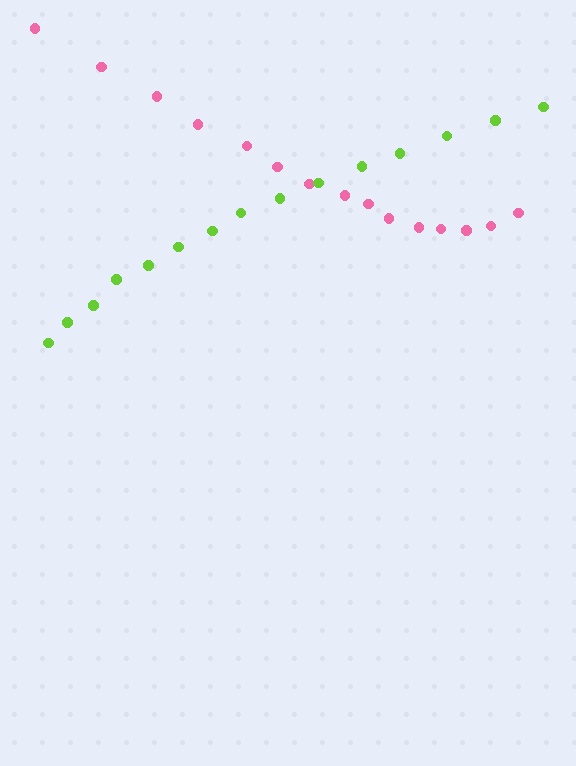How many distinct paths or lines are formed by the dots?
There are 2 distinct paths.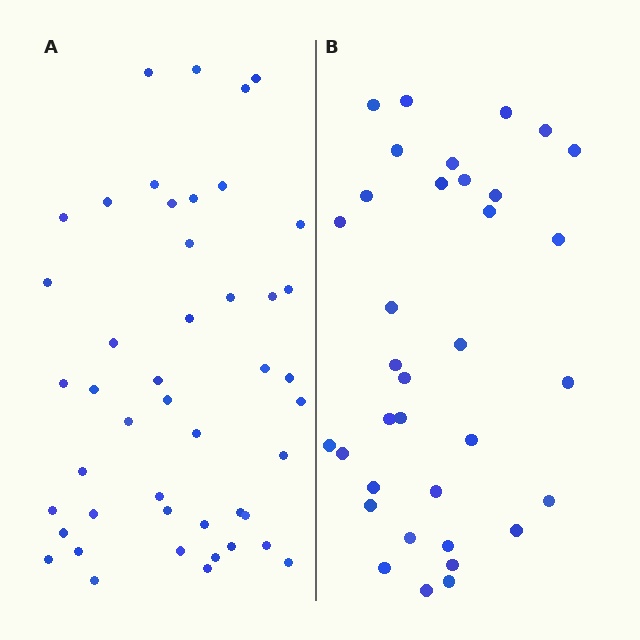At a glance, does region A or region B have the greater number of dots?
Region A (the left region) has more dots.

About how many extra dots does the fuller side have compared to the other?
Region A has roughly 12 or so more dots than region B.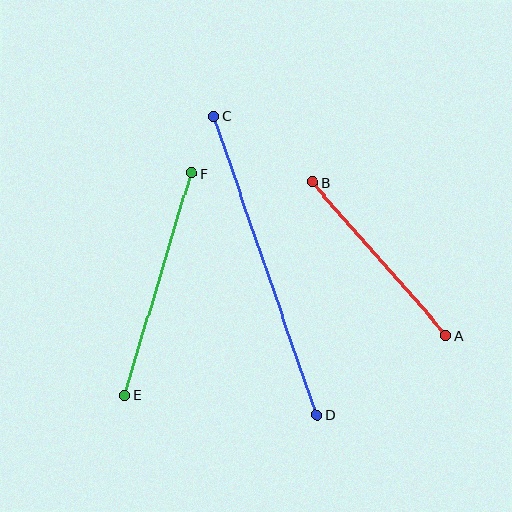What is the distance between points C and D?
The distance is approximately 316 pixels.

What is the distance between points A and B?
The distance is approximately 204 pixels.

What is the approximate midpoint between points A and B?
The midpoint is at approximately (379, 259) pixels.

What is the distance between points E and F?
The distance is approximately 232 pixels.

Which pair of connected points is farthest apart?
Points C and D are farthest apart.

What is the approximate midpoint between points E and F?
The midpoint is at approximately (158, 284) pixels.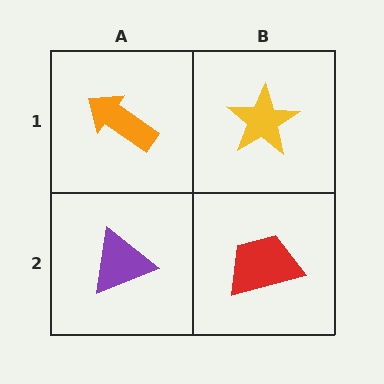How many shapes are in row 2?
2 shapes.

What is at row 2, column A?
A purple triangle.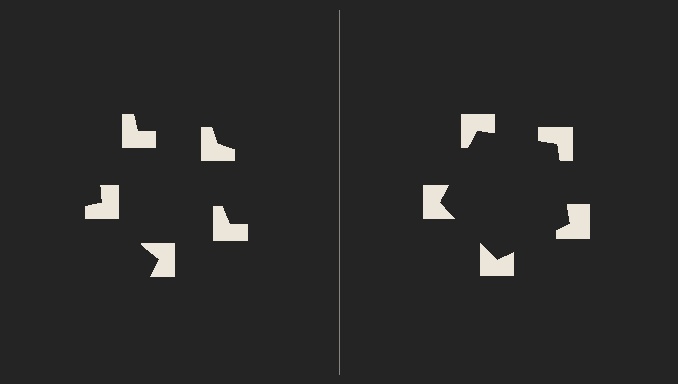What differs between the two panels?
The notched squares are positioned identically on both sides; only the wedge orientations differ. On the right they align to a pentagon; on the left they are misaligned.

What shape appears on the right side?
An illusory pentagon.